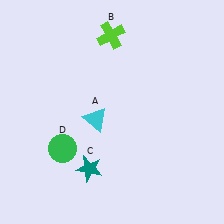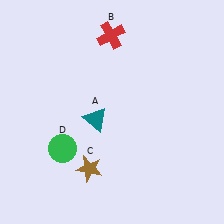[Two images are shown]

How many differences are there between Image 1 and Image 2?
There are 3 differences between the two images.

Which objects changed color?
A changed from cyan to teal. B changed from lime to red. C changed from teal to brown.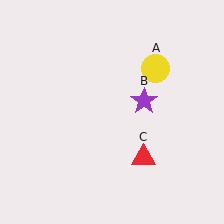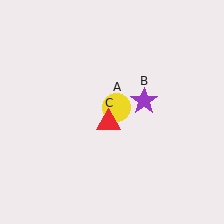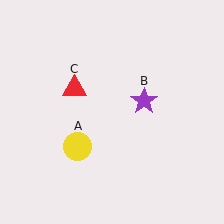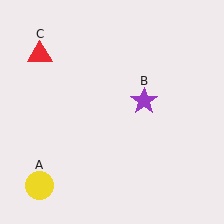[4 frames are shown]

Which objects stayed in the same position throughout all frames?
Purple star (object B) remained stationary.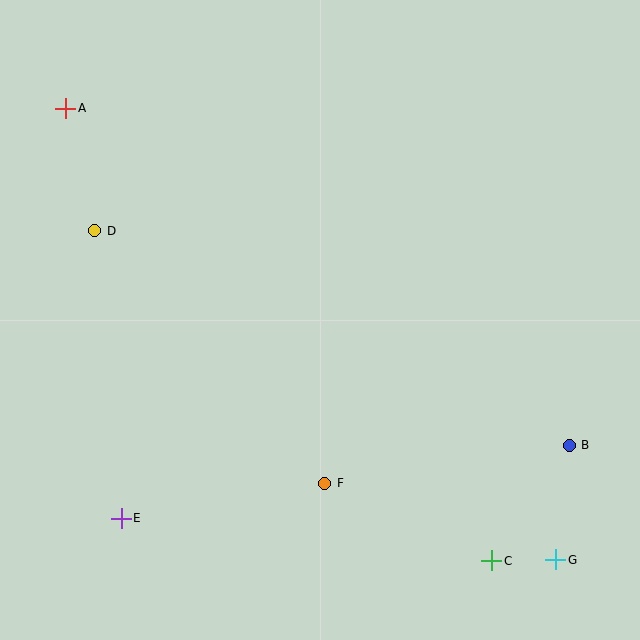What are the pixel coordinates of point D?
Point D is at (95, 231).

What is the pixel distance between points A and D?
The distance between A and D is 125 pixels.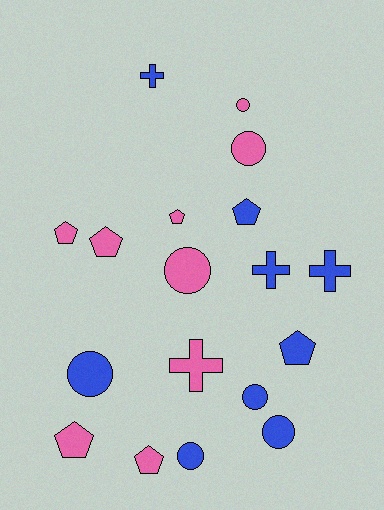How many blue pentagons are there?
There are 2 blue pentagons.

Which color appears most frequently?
Blue, with 9 objects.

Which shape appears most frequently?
Circle, with 7 objects.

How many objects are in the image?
There are 18 objects.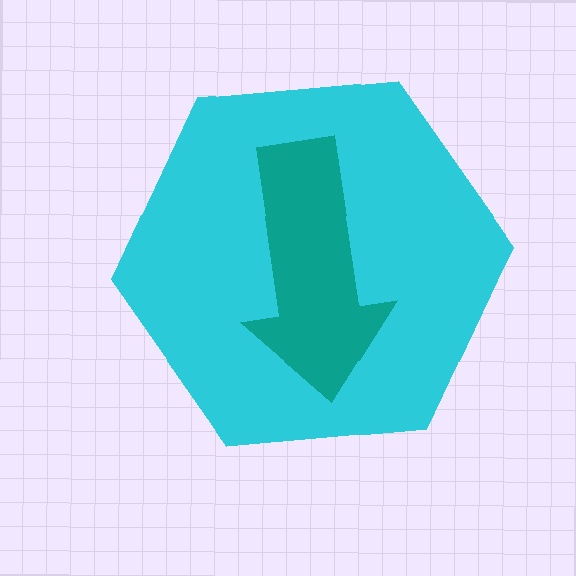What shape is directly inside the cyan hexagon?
The teal arrow.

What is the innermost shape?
The teal arrow.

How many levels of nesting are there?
2.